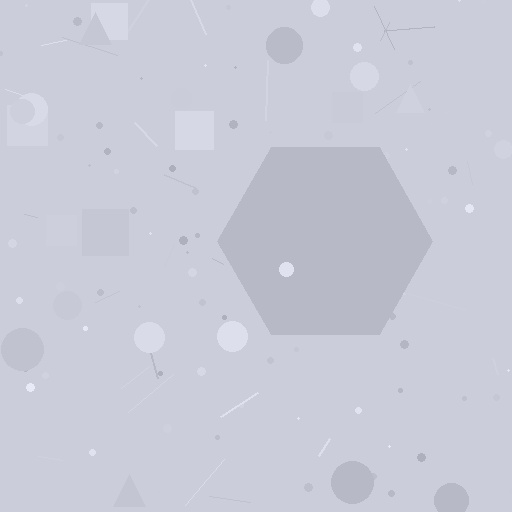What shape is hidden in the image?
A hexagon is hidden in the image.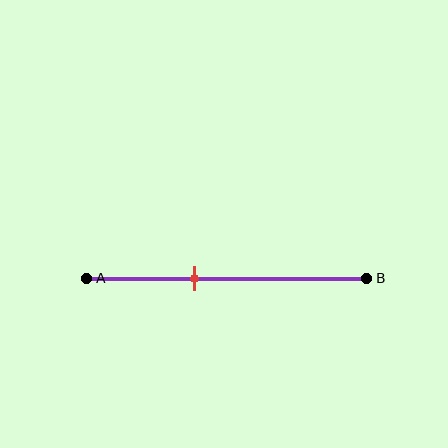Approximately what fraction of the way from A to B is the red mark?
The red mark is approximately 40% of the way from A to B.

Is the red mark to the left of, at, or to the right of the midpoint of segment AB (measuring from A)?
The red mark is to the left of the midpoint of segment AB.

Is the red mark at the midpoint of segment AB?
No, the mark is at about 40% from A, not at the 50% midpoint.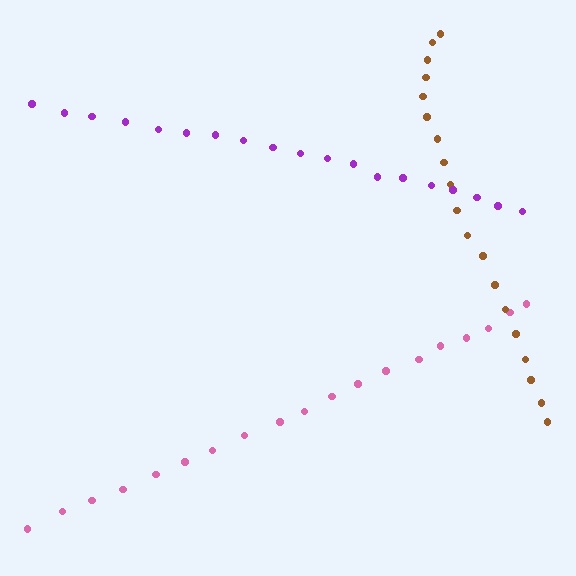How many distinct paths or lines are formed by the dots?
There are 3 distinct paths.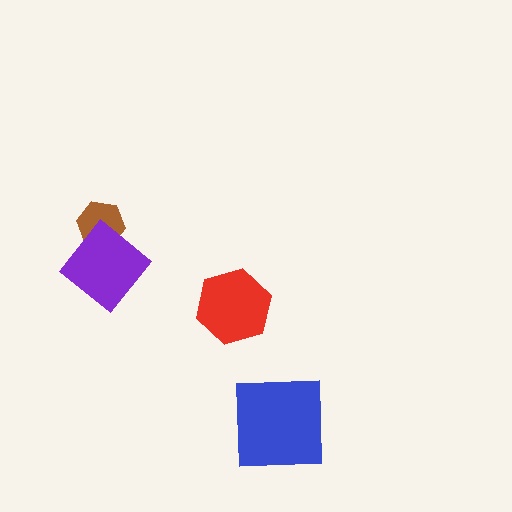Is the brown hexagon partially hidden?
Yes, it is partially covered by another shape.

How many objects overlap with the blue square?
0 objects overlap with the blue square.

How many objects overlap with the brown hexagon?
1 object overlaps with the brown hexagon.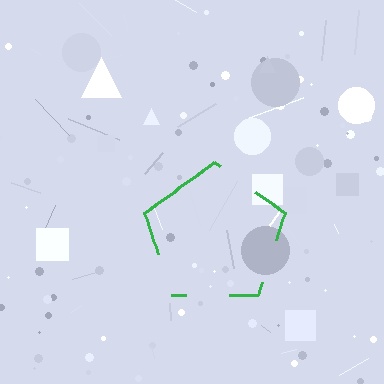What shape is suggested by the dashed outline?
The dashed outline suggests a pentagon.